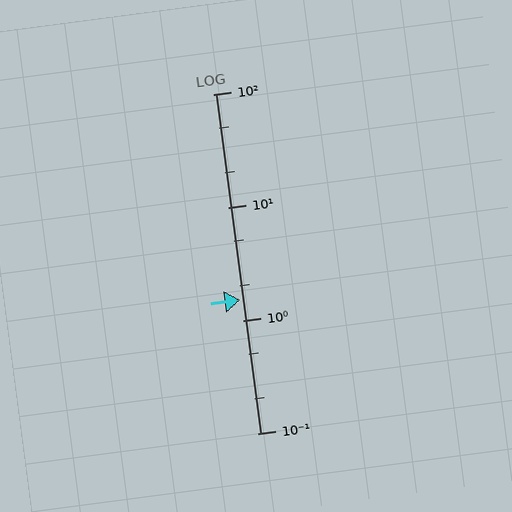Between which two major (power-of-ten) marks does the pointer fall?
The pointer is between 1 and 10.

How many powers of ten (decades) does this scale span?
The scale spans 3 decades, from 0.1 to 100.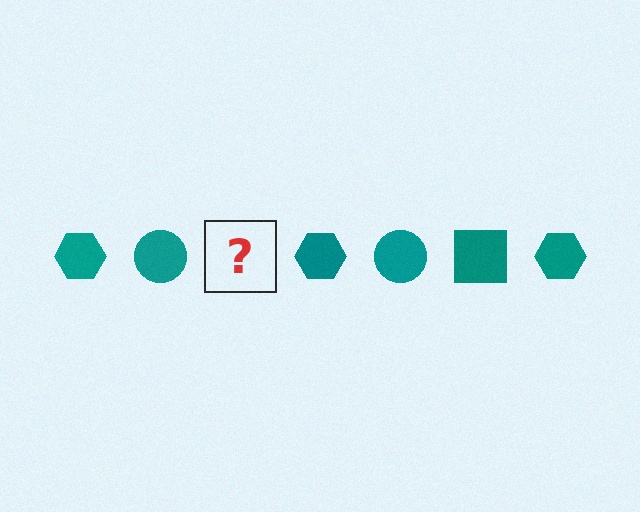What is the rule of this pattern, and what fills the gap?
The rule is that the pattern cycles through hexagon, circle, square shapes in teal. The gap should be filled with a teal square.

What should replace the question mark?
The question mark should be replaced with a teal square.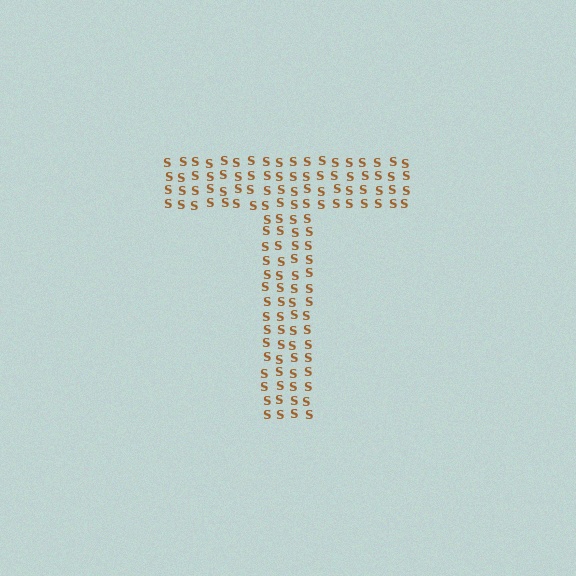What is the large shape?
The large shape is the letter T.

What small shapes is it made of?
It is made of small letter S's.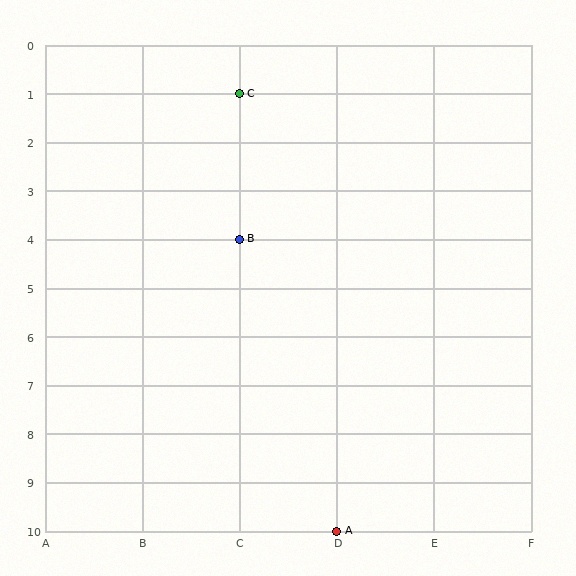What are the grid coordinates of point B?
Point B is at grid coordinates (C, 4).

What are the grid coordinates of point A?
Point A is at grid coordinates (D, 10).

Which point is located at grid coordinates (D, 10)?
Point A is at (D, 10).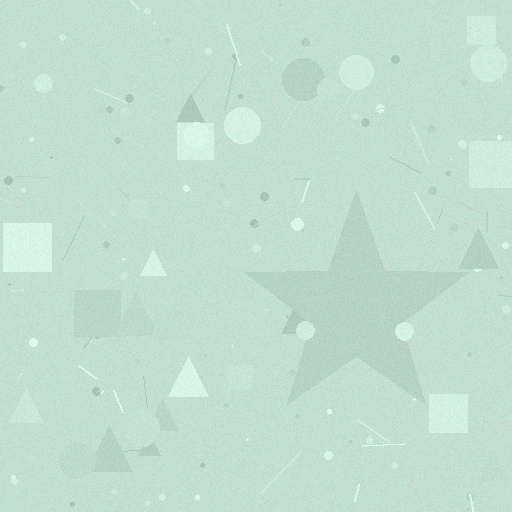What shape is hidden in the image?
A star is hidden in the image.